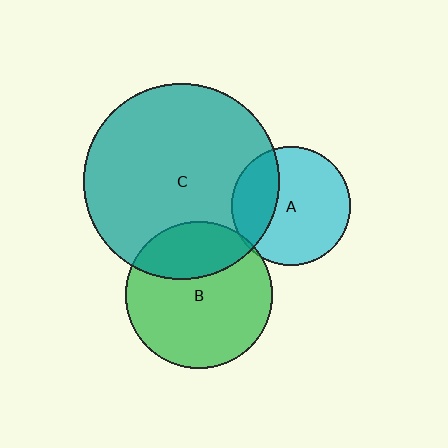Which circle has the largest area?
Circle C (teal).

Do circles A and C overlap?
Yes.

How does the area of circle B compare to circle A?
Approximately 1.5 times.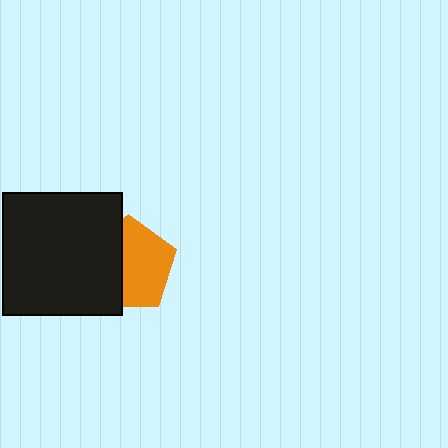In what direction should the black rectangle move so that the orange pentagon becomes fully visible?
The black rectangle should move left. That is the shortest direction to clear the overlap and leave the orange pentagon fully visible.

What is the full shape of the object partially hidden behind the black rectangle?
The partially hidden object is an orange pentagon.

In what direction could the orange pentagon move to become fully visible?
The orange pentagon could move right. That would shift it out from behind the black rectangle entirely.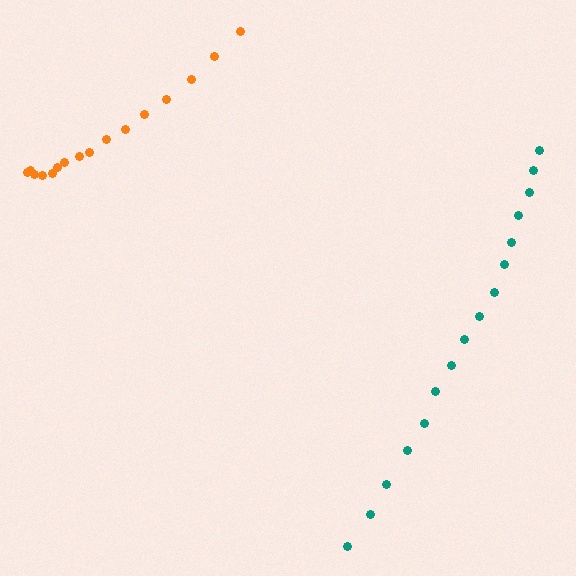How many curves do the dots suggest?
There are 2 distinct paths.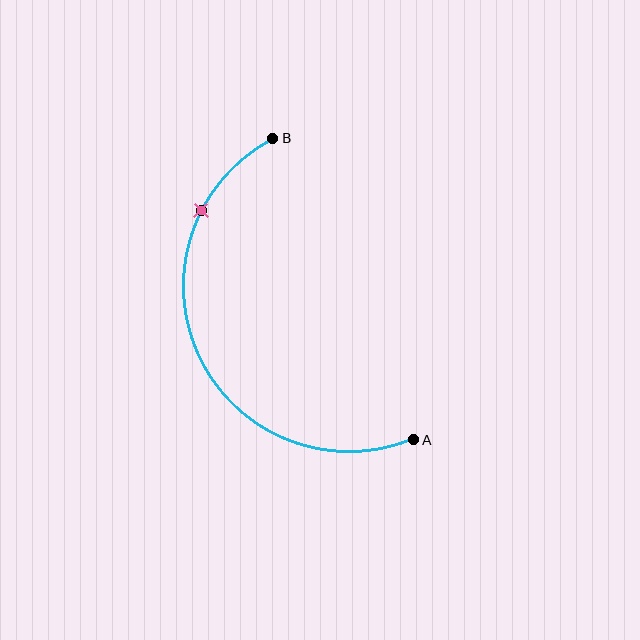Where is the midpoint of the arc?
The arc midpoint is the point on the curve farthest from the straight line joining A and B. It sits to the left of that line.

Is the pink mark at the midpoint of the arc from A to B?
No. The pink mark lies on the arc but is closer to endpoint B. The arc midpoint would be at the point on the curve equidistant along the arc from both A and B.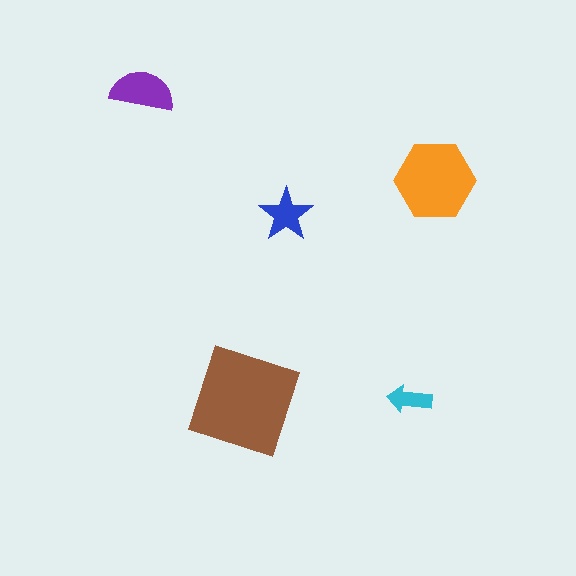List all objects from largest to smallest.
The brown square, the orange hexagon, the purple semicircle, the blue star, the cyan arrow.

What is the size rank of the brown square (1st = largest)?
1st.